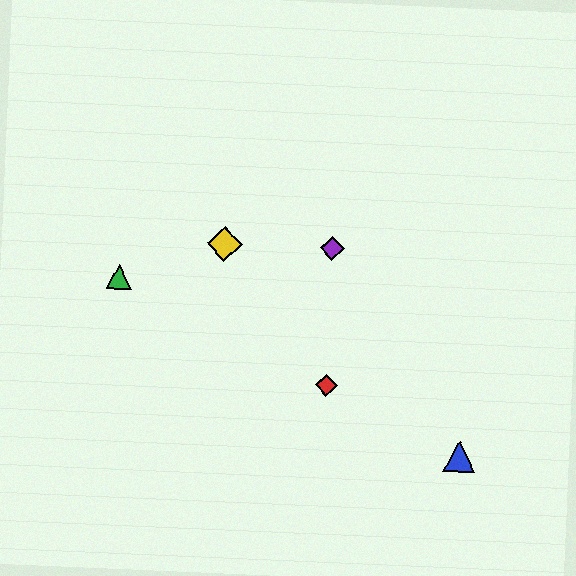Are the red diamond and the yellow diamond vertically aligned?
No, the red diamond is at x≈326 and the yellow diamond is at x≈225.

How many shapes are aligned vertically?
2 shapes (the red diamond, the purple diamond) are aligned vertically.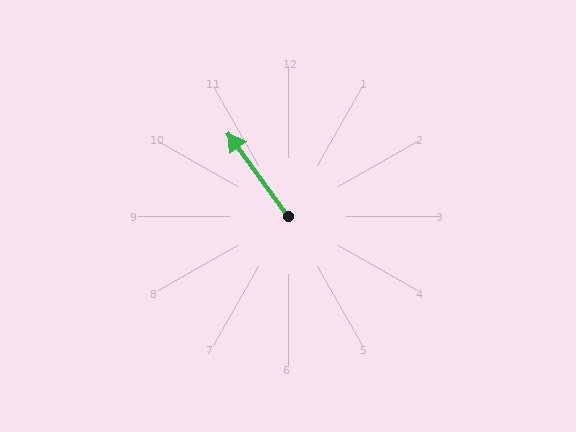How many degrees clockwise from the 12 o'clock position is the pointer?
Approximately 324 degrees.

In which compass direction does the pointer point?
Northwest.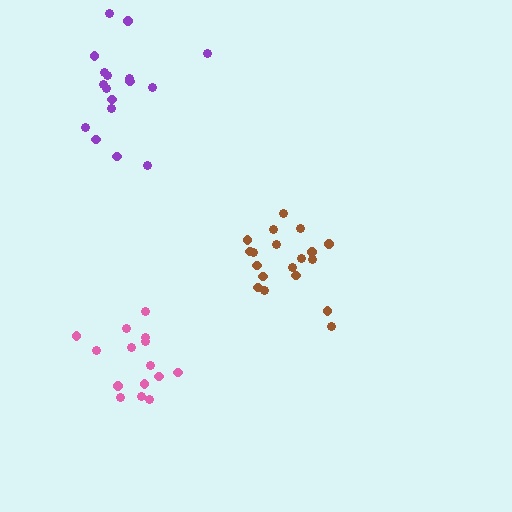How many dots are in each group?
Group 1: 17 dots, Group 2: 19 dots, Group 3: 15 dots (51 total).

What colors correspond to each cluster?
The clusters are colored: purple, brown, pink.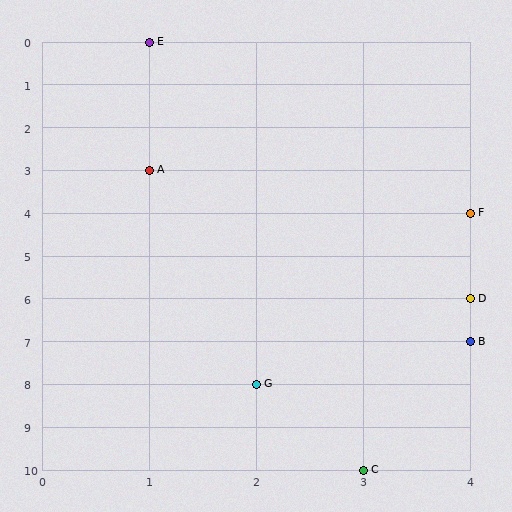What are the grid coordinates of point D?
Point D is at grid coordinates (4, 6).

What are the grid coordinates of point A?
Point A is at grid coordinates (1, 3).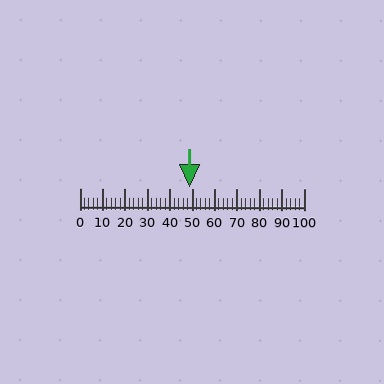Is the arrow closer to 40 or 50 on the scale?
The arrow is closer to 50.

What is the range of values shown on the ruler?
The ruler shows values from 0 to 100.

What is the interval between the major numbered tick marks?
The major tick marks are spaced 10 units apart.